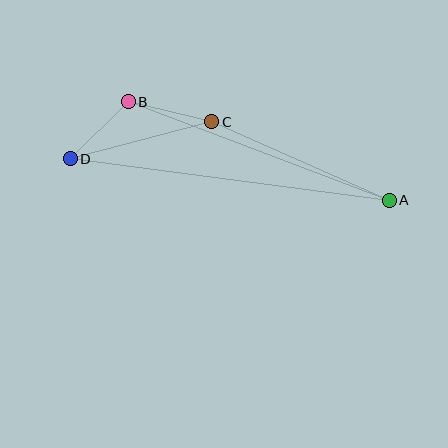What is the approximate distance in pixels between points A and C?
The distance between A and C is approximately 194 pixels.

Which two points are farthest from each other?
Points A and D are farthest from each other.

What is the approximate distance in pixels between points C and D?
The distance between C and D is approximately 146 pixels.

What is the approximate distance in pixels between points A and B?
The distance between A and B is approximately 279 pixels.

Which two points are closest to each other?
Points B and D are closest to each other.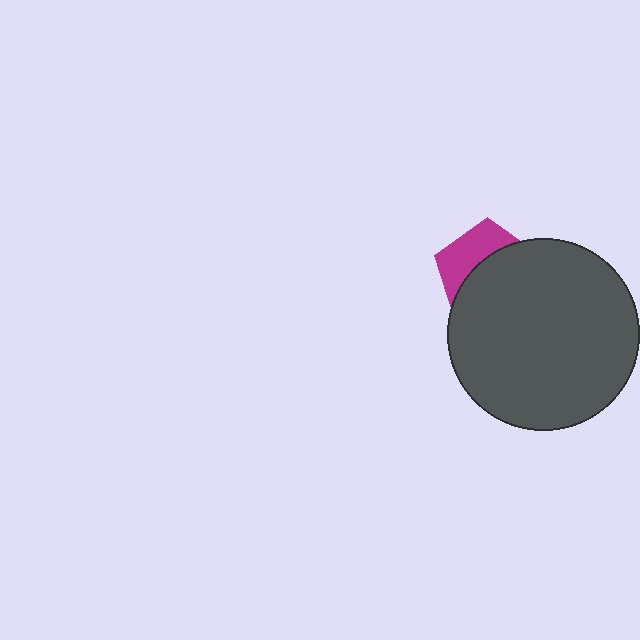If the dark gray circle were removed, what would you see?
You would see the complete magenta pentagon.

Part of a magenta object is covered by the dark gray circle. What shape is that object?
It is a pentagon.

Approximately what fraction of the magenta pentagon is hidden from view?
Roughly 63% of the magenta pentagon is hidden behind the dark gray circle.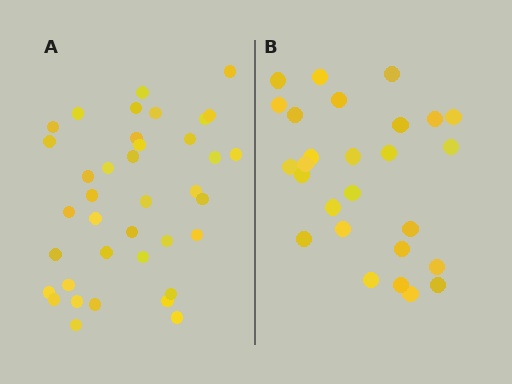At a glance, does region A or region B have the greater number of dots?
Region A (the left region) has more dots.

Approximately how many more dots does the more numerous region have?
Region A has roughly 12 or so more dots than region B.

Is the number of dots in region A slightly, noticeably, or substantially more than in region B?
Region A has noticeably more, but not dramatically so. The ratio is roughly 1.4 to 1.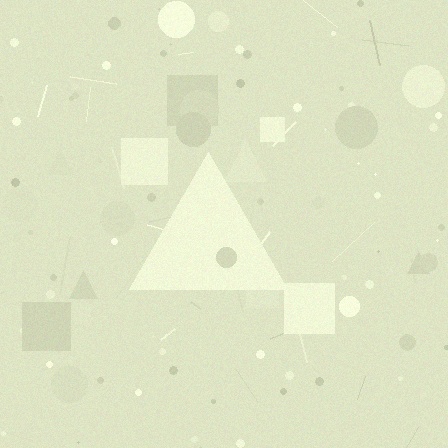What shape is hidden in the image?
A triangle is hidden in the image.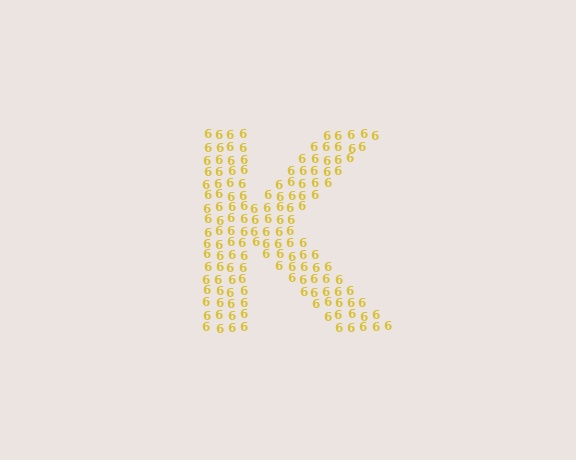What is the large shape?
The large shape is the letter K.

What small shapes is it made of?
It is made of small digit 6's.